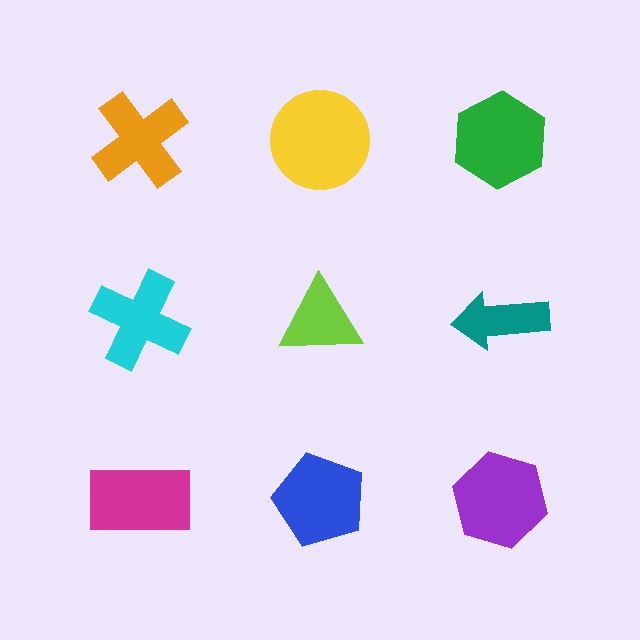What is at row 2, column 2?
A lime triangle.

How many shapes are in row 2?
3 shapes.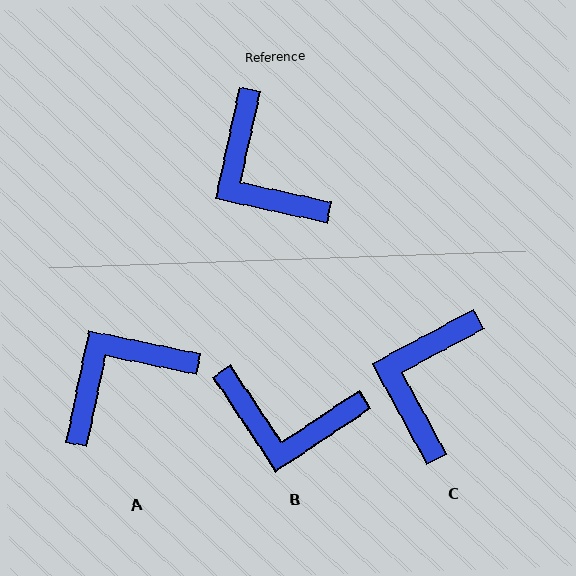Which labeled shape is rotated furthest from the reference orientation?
A, about 90 degrees away.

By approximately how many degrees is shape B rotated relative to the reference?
Approximately 46 degrees counter-clockwise.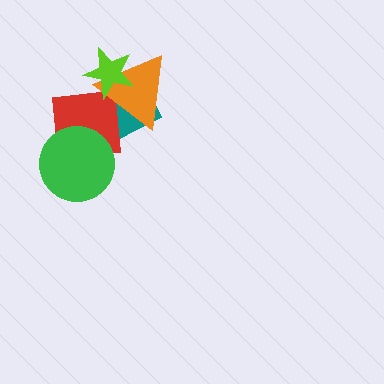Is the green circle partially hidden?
No, no other shape covers it.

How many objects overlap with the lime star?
2 objects overlap with the lime star.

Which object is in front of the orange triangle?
The lime star is in front of the orange triangle.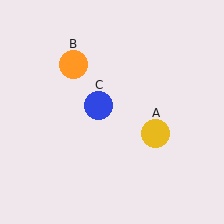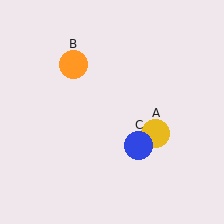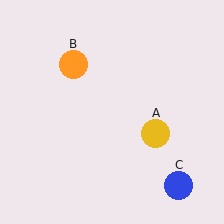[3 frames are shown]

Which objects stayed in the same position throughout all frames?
Yellow circle (object A) and orange circle (object B) remained stationary.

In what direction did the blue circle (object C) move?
The blue circle (object C) moved down and to the right.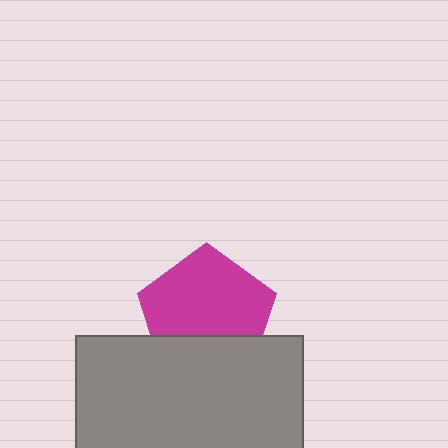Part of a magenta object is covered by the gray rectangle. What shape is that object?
It is a pentagon.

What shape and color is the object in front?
The object in front is a gray rectangle.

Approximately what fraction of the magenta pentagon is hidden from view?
Roughly 31% of the magenta pentagon is hidden behind the gray rectangle.